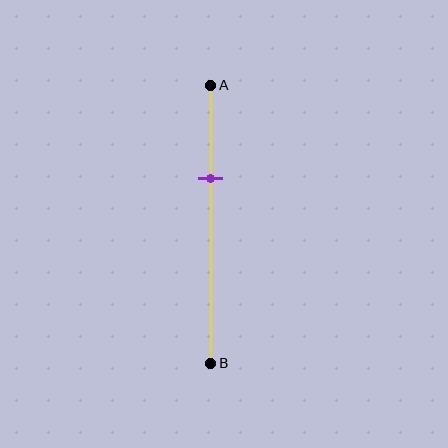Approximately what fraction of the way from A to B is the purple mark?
The purple mark is approximately 35% of the way from A to B.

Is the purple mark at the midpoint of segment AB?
No, the mark is at about 35% from A, not at the 50% midpoint.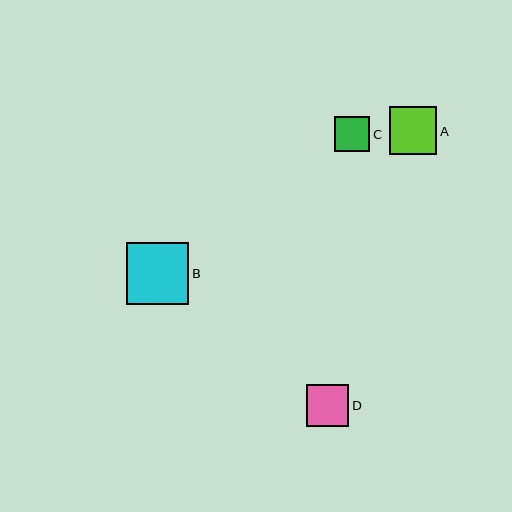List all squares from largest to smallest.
From largest to smallest: B, A, D, C.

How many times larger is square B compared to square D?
Square B is approximately 1.5 times the size of square D.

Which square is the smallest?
Square C is the smallest with a size of approximately 35 pixels.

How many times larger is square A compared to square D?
Square A is approximately 1.1 times the size of square D.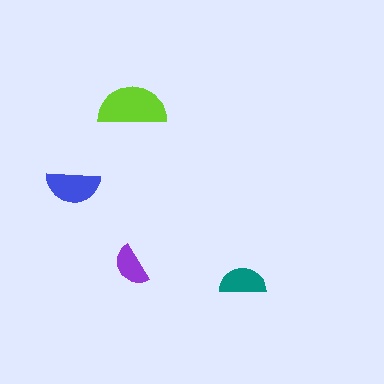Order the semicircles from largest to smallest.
the lime one, the blue one, the teal one, the purple one.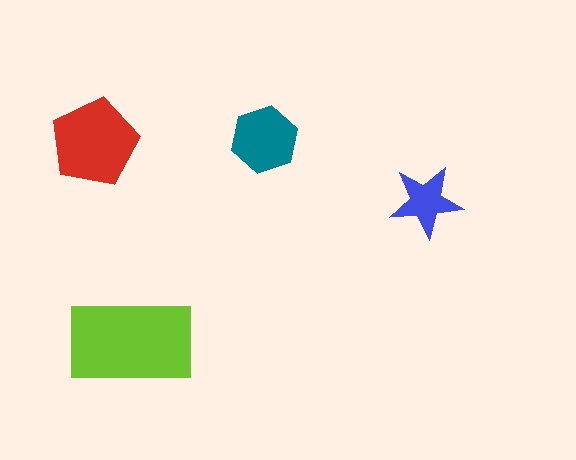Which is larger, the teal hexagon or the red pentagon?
The red pentagon.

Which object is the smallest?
The blue star.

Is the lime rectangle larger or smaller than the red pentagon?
Larger.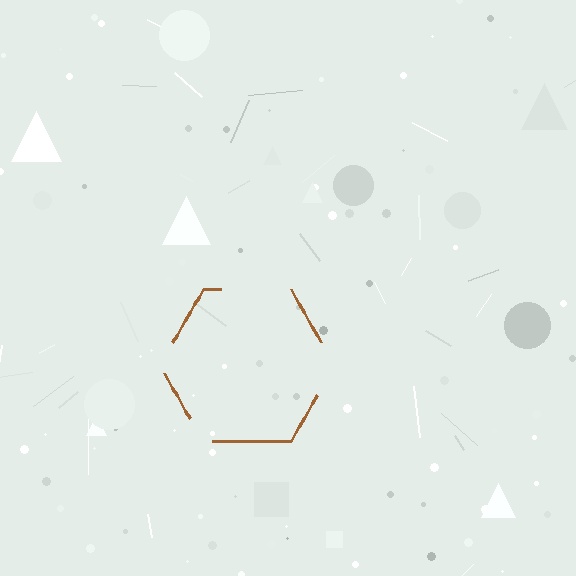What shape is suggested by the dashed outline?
The dashed outline suggests a hexagon.